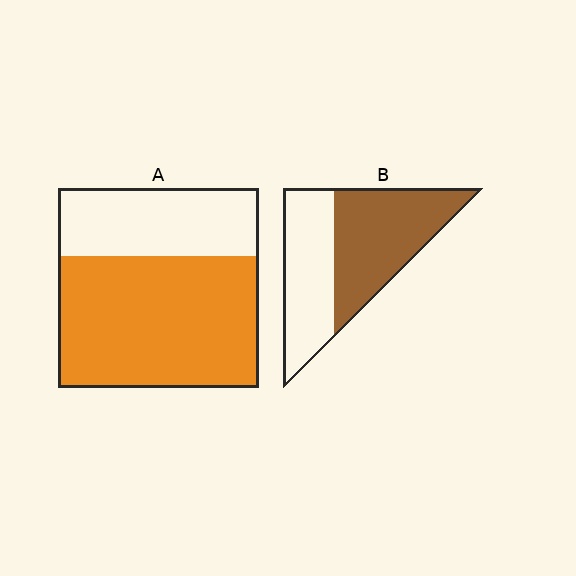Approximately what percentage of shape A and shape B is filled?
A is approximately 65% and B is approximately 55%.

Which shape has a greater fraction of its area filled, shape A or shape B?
Shape A.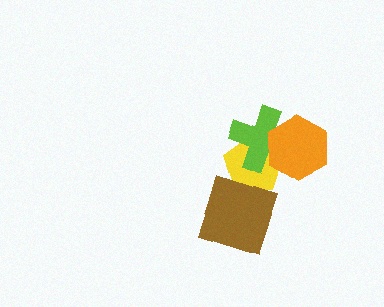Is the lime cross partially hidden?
Yes, it is partially covered by another shape.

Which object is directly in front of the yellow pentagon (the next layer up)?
The brown diamond is directly in front of the yellow pentagon.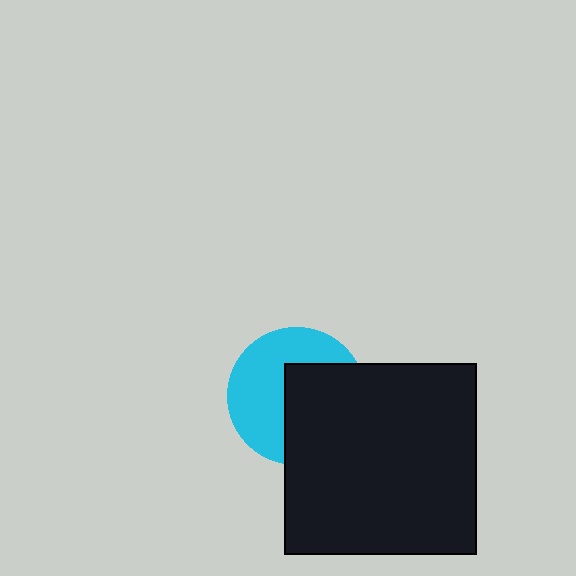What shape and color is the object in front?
The object in front is a black square.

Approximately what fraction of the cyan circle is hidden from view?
Roughly 48% of the cyan circle is hidden behind the black square.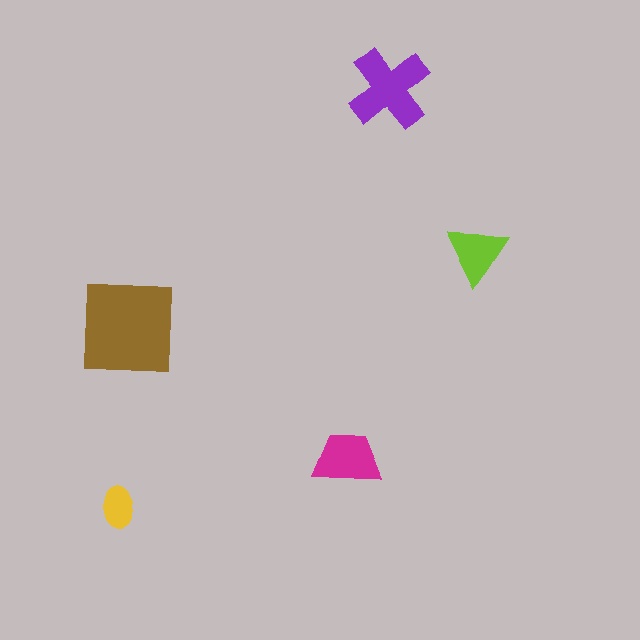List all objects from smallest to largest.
The yellow ellipse, the lime triangle, the magenta trapezoid, the purple cross, the brown square.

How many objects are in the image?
There are 5 objects in the image.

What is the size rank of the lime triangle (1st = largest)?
4th.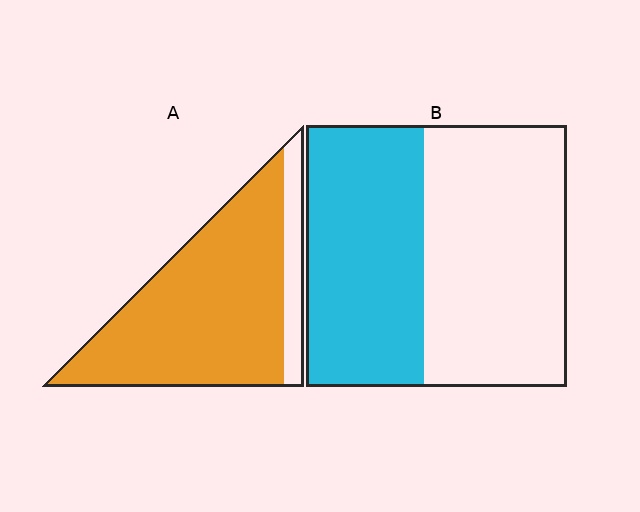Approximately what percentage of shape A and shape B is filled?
A is approximately 85% and B is approximately 45%.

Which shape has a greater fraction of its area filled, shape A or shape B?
Shape A.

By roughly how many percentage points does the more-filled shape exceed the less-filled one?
By roughly 40 percentage points (A over B).